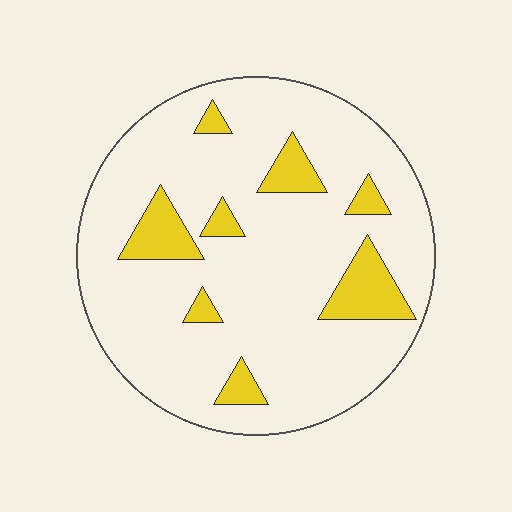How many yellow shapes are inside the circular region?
8.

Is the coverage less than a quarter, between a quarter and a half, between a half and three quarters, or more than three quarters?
Less than a quarter.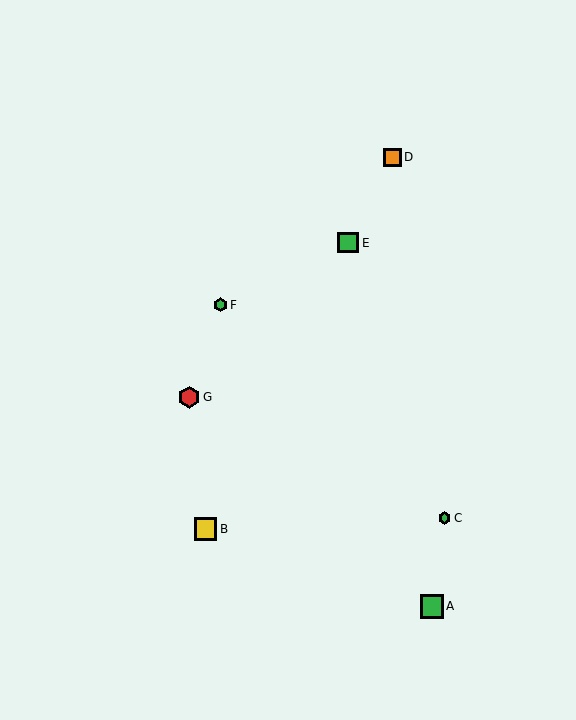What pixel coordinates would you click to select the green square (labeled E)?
Click at (348, 243) to select the green square E.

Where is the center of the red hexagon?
The center of the red hexagon is at (189, 397).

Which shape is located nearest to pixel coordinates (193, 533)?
The yellow square (labeled B) at (206, 529) is nearest to that location.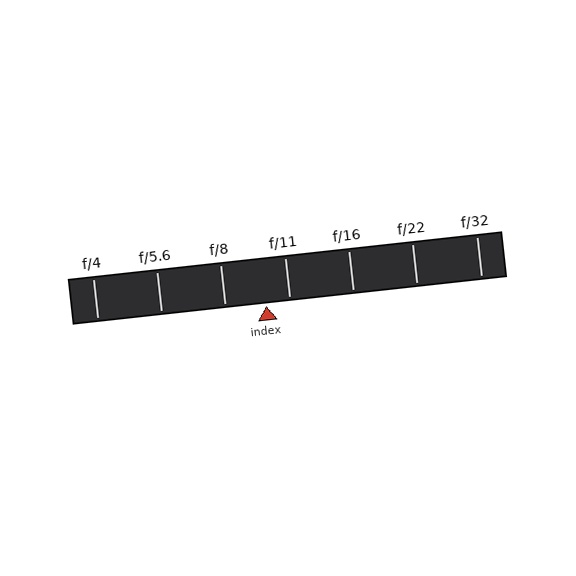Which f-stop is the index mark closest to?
The index mark is closest to f/11.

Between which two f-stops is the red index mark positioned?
The index mark is between f/8 and f/11.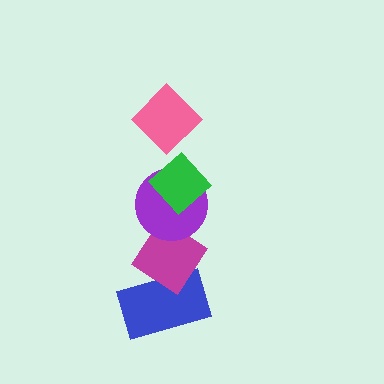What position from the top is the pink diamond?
The pink diamond is 1st from the top.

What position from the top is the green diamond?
The green diamond is 2nd from the top.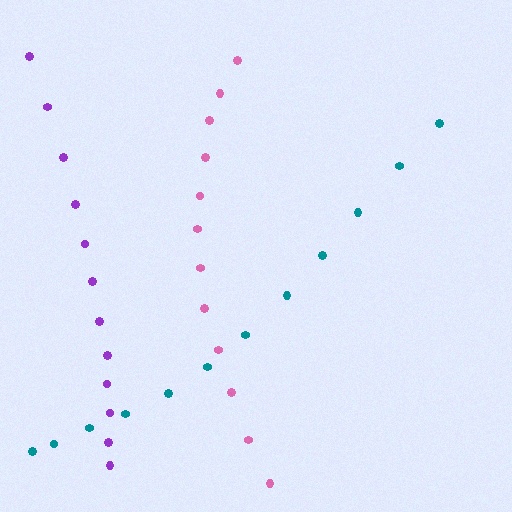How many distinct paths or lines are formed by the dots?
There are 3 distinct paths.